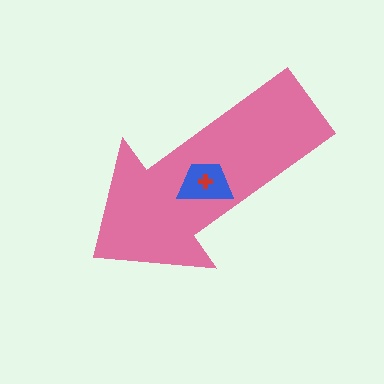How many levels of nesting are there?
3.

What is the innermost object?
The red cross.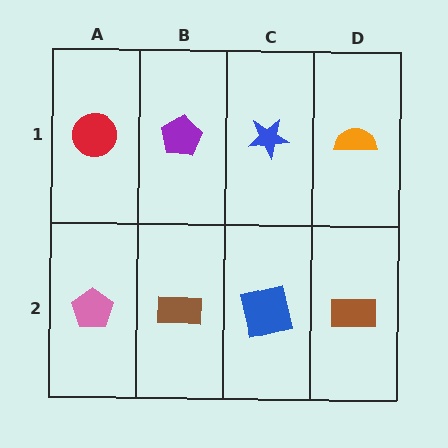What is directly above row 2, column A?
A red circle.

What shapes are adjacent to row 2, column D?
An orange semicircle (row 1, column D), a blue square (row 2, column C).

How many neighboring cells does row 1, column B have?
3.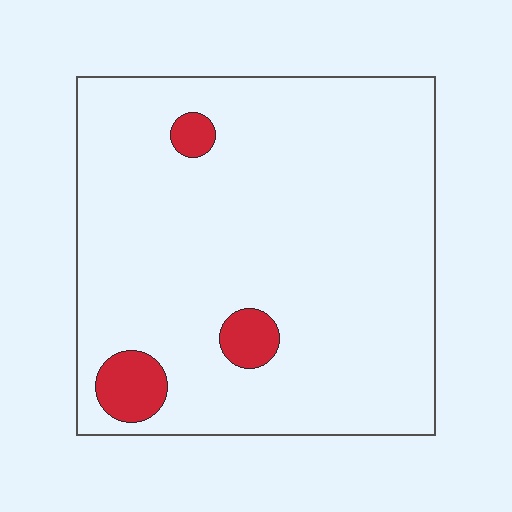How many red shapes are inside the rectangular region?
3.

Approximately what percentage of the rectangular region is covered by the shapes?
Approximately 5%.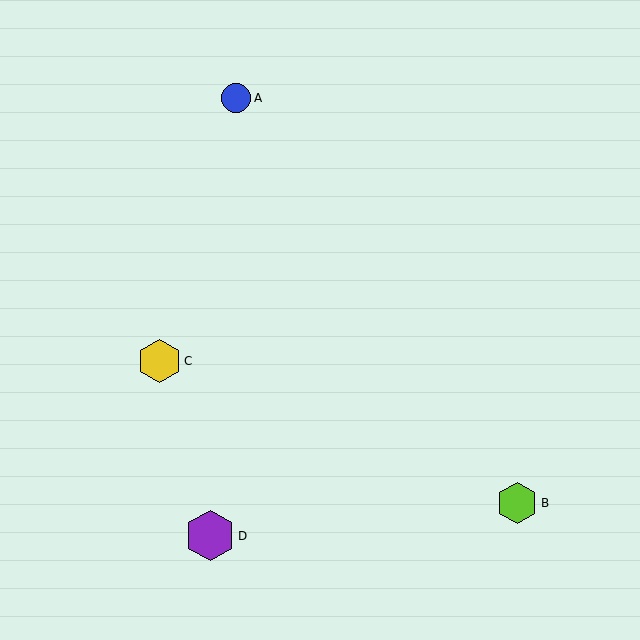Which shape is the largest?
The purple hexagon (labeled D) is the largest.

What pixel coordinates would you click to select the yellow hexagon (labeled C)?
Click at (160, 361) to select the yellow hexagon C.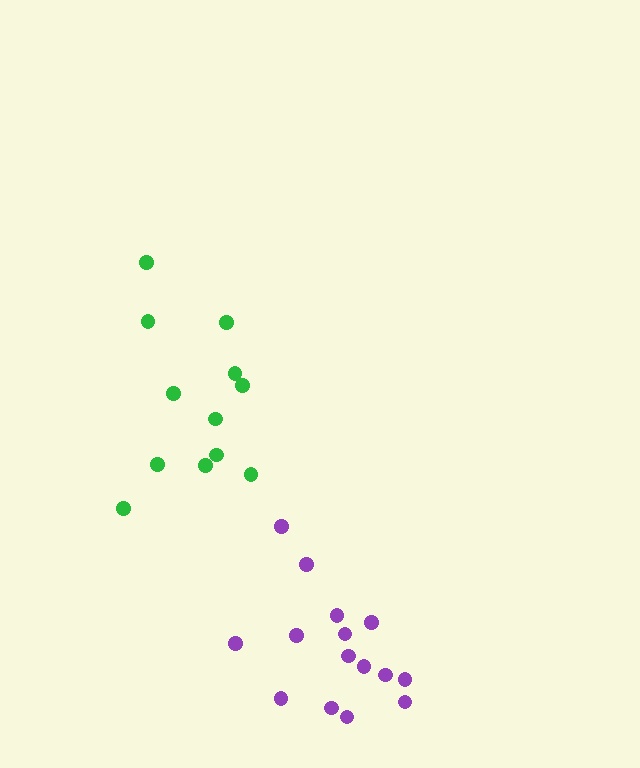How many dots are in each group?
Group 1: 12 dots, Group 2: 15 dots (27 total).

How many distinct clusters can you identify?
There are 2 distinct clusters.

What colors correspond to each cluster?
The clusters are colored: green, purple.